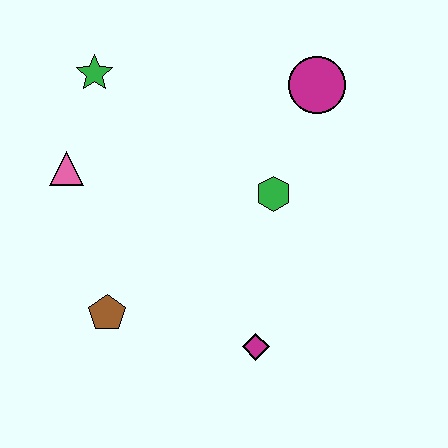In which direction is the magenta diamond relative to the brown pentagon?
The magenta diamond is to the right of the brown pentagon.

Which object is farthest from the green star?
The magenta diamond is farthest from the green star.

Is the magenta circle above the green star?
No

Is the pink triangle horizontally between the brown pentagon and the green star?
No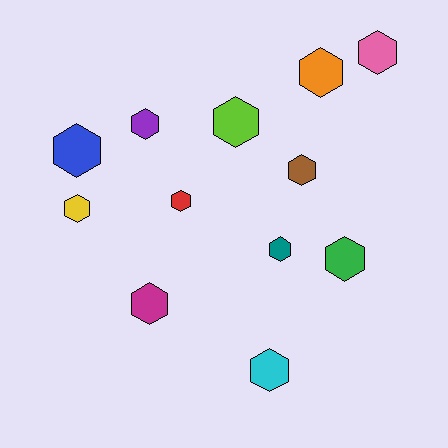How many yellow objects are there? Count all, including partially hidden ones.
There is 1 yellow object.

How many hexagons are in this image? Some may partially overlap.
There are 12 hexagons.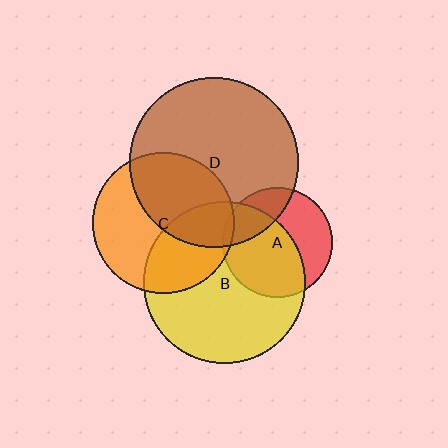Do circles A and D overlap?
Yes.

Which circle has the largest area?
Circle D (brown).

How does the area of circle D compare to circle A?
Approximately 2.3 times.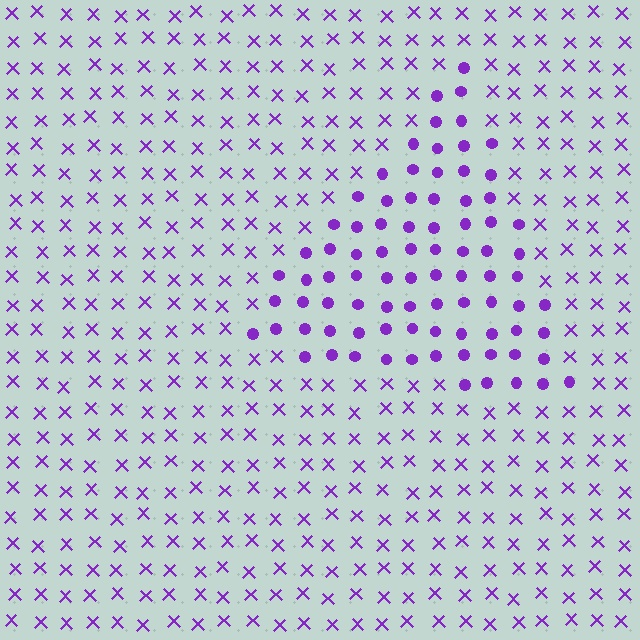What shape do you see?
I see a triangle.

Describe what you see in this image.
The image is filled with small purple elements arranged in a uniform grid. A triangle-shaped region contains circles, while the surrounding area contains X marks. The boundary is defined purely by the change in element shape.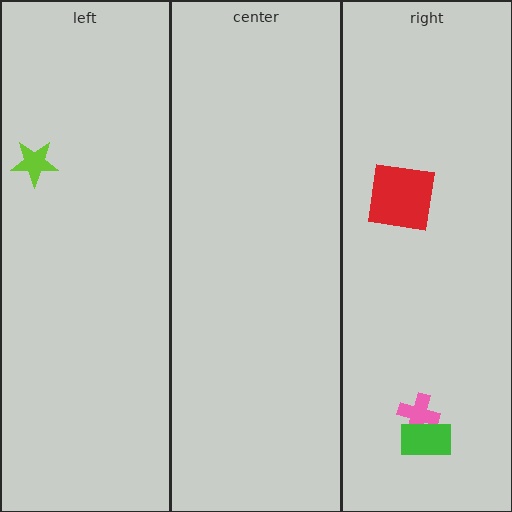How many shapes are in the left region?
1.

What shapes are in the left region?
The lime star.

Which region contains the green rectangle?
The right region.